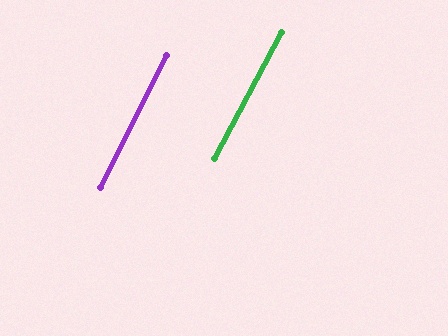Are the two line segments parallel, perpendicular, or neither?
Parallel — their directions differ by only 1.5°.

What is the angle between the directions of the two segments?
Approximately 1 degree.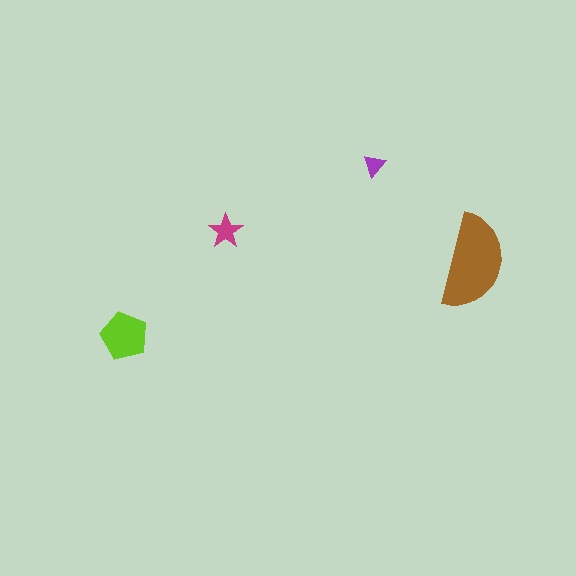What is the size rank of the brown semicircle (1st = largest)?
1st.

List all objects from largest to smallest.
The brown semicircle, the lime pentagon, the magenta star, the purple triangle.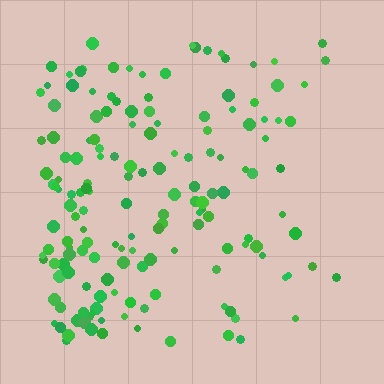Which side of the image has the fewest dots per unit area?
The right.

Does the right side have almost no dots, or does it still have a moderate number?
Still a moderate number, just noticeably fewer than the left.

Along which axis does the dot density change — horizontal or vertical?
Horizontal.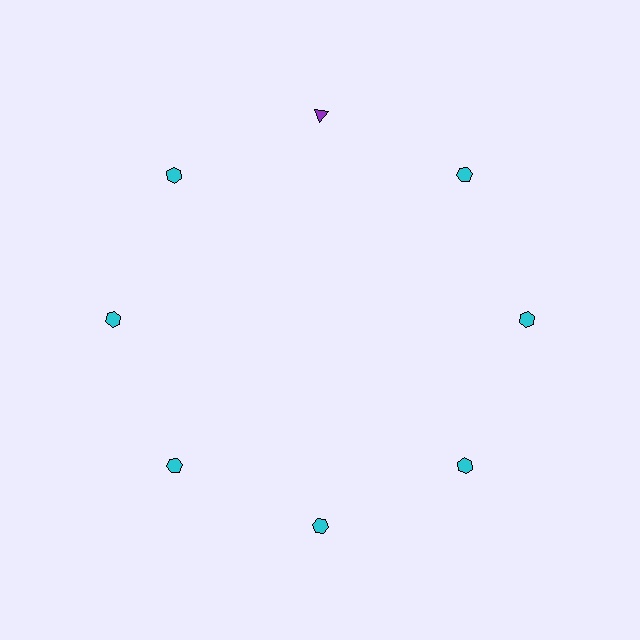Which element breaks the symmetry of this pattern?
The purple triangle at roughly the 12 o'clock position breaks the symmetry. All other shapes are cyan hexagons.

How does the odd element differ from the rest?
It differs in both color (purple instead of cyan) and shape (triangle instead of hexagon).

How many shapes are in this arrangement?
There are 8 shapes arranged in a ring pattern.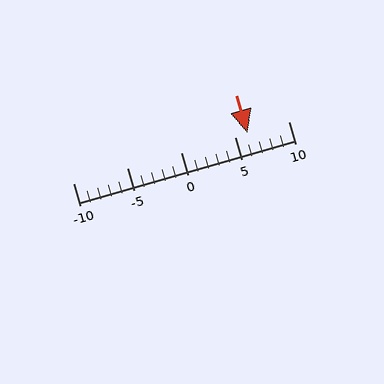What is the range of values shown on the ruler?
The ruler shows values from -10 to 10.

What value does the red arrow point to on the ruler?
The red arrow points to approximately 6.